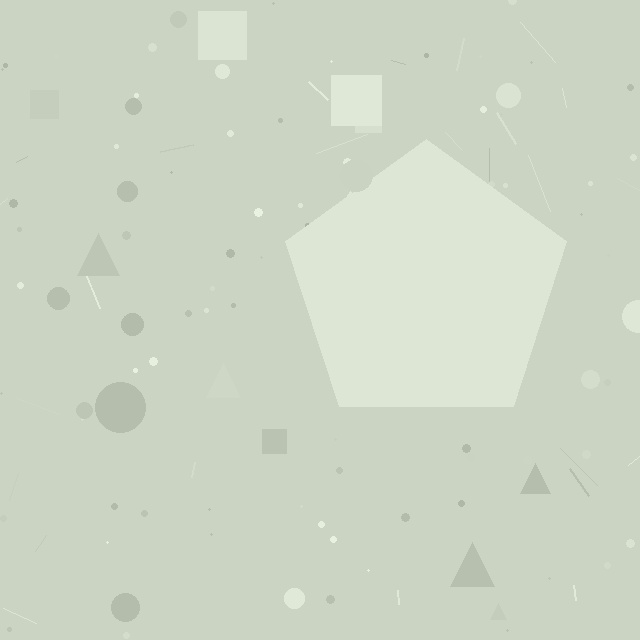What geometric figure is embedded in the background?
A pentagon is embedded in the background.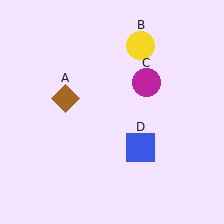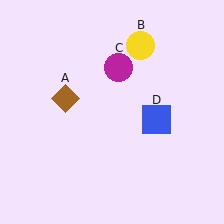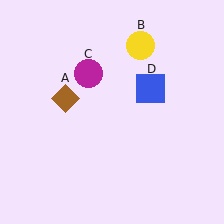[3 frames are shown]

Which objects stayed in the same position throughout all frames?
Brown diamond (object A) and yellow circle (object B) remained stationary.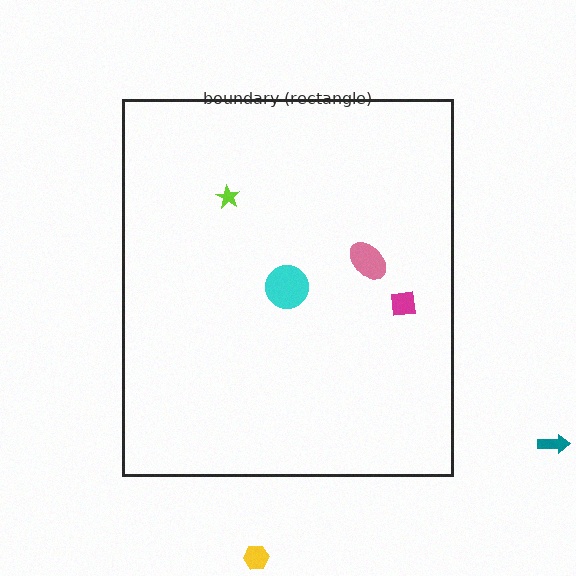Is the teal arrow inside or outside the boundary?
Outside.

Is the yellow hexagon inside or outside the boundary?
Outside.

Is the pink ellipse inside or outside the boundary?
Inside.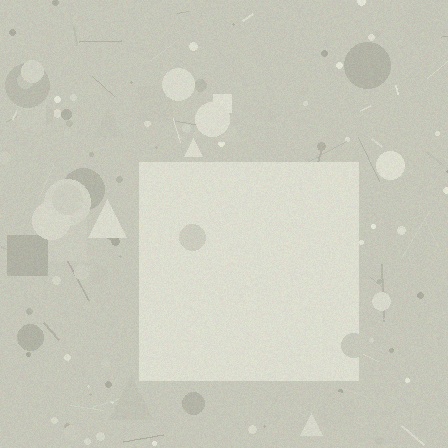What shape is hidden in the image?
A square is hidden in the image.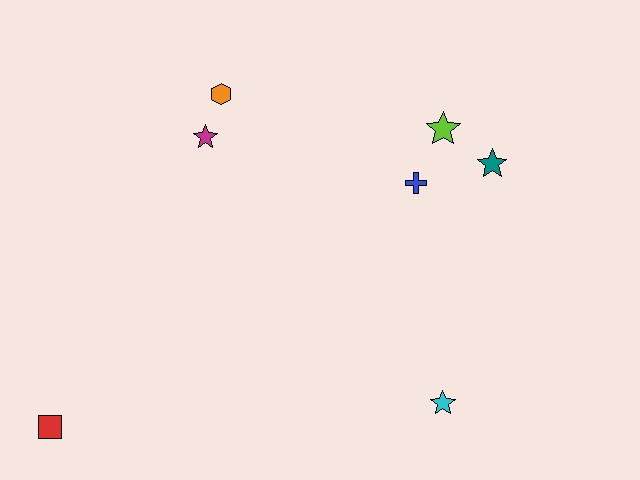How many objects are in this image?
There are 7 objects.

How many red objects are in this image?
There is 1 red object.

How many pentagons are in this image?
There are no pentagons.